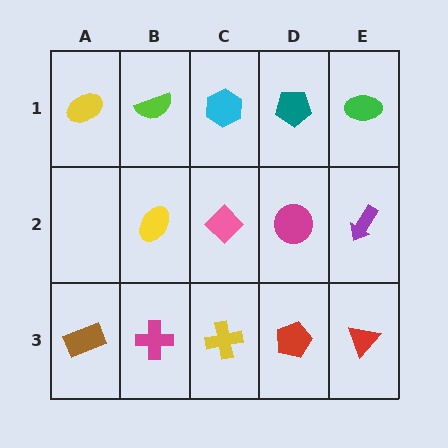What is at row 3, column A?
A brown rectangle.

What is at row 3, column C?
A yellow cross.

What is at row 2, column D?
A magenta circle.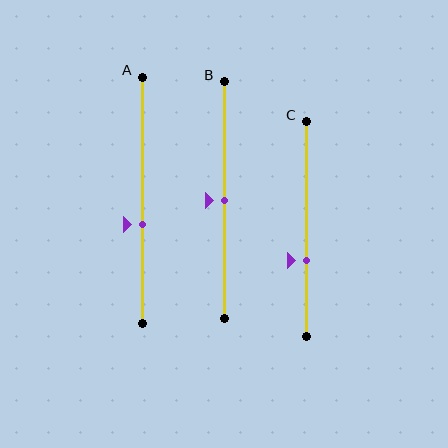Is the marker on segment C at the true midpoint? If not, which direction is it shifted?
No, the marker on segment C is shifted downward by about 14% of the segment length.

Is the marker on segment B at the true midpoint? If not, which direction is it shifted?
Yes, the marker on segment B is at the true midpoint.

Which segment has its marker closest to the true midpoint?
Segment B has its marker closest to the true midpoint.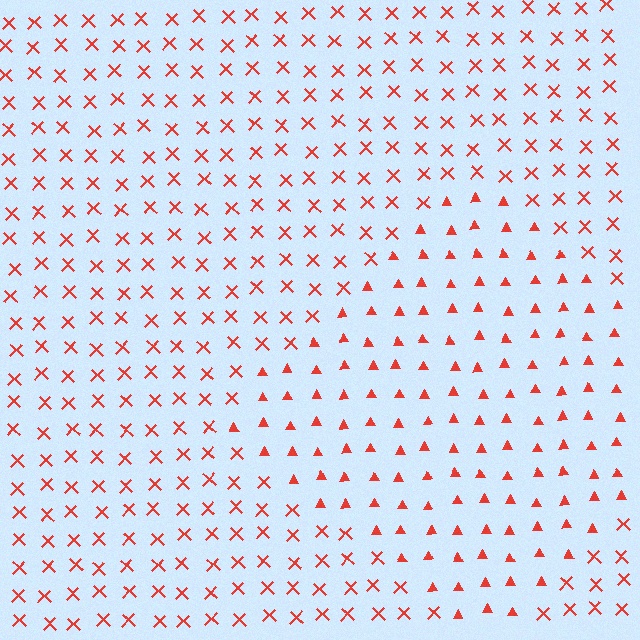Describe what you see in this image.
The image is filled with small red elements arranged in a uniform grid. A diamond-shaped region contains triangles, while the surrounding area contains X marks. The boundary is defined purely by the change in element shape.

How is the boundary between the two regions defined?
The boundary is defined by a change in element shape: triangles inside vs. X marks outside. All elements share the same color and spacing.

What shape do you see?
I see a diamond.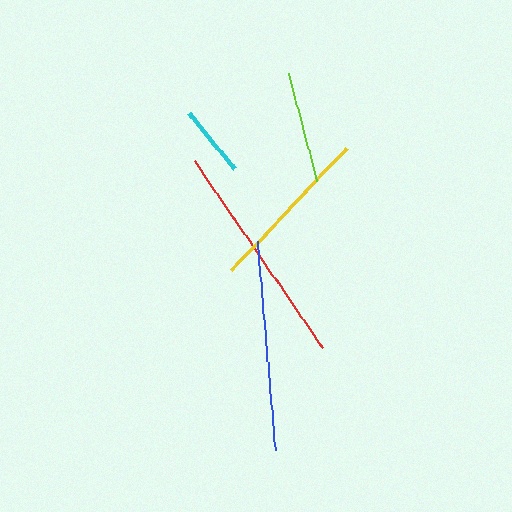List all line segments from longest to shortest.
From longest to shortest: red, blue, yellow, lime, cyan.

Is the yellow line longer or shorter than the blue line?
The blue line is longer than the yellow line.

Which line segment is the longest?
The red line is the longest at approximately 227 pixels.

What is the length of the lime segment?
The lime segment is approximately 112 pixels long.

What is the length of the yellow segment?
The yellow segment is approximately 168 pixels long.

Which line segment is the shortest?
The cyan line is the shortest at approximately 73 pixels.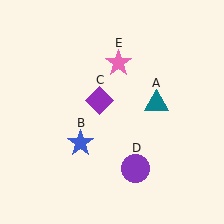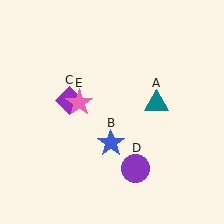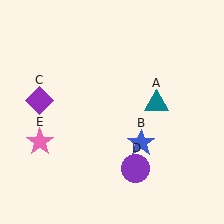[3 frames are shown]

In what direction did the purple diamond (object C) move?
The purple diamond (object C) moved left.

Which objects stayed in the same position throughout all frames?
Teal triangle (object A) and purple circle (object D) remained stationary.